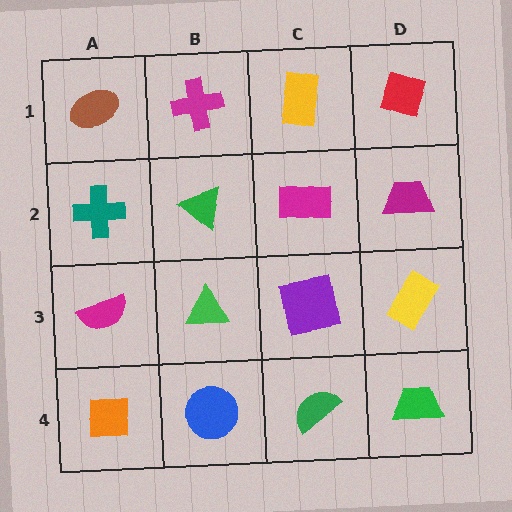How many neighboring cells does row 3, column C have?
4.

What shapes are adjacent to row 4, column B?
A green triangle (row 3, column B), an orange square (row 4, column A), a green semicircle (row 4, column C).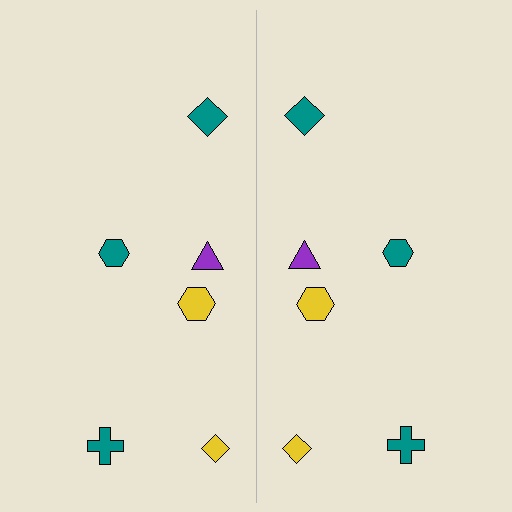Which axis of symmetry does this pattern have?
The pattern has a vertical axis of symmetry running through the center of the image.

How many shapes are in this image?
There are 12 shapes in this image.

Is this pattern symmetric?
Yes, this pattern has bilateral (reflection) symmetry.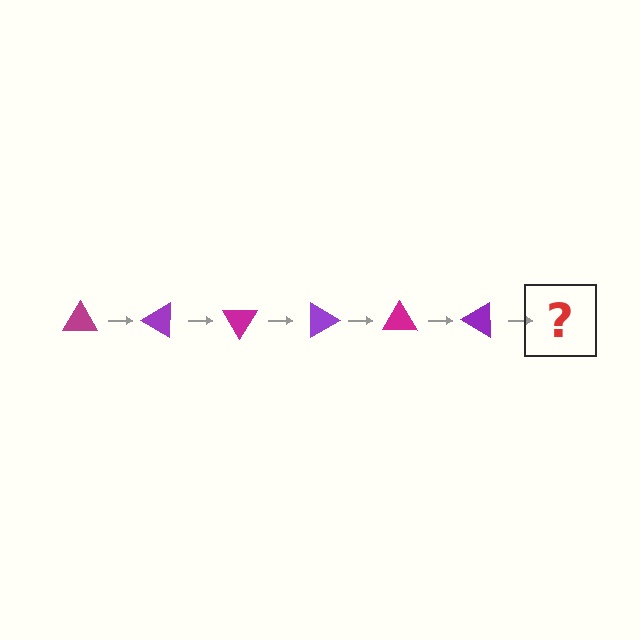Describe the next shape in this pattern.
It should be a magenta triangle, rotated 180 degrees from the start.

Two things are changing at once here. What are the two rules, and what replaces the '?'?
The two rules are that it rotates 30 degrees each step and the color cycles through magenta and purple. The '?' should be a magenta triangle, rotated 180 degrees from the start.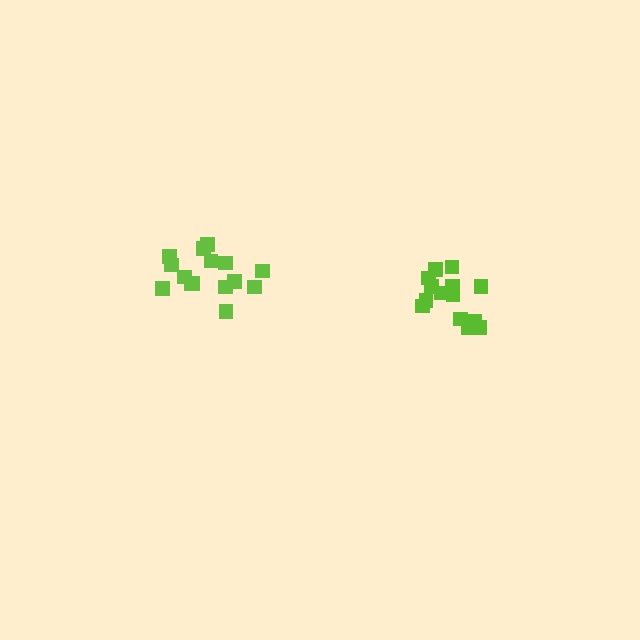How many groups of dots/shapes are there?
There are 2 groups.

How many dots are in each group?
Group 1: 15 dots, Group 2: 15 dots (30 total).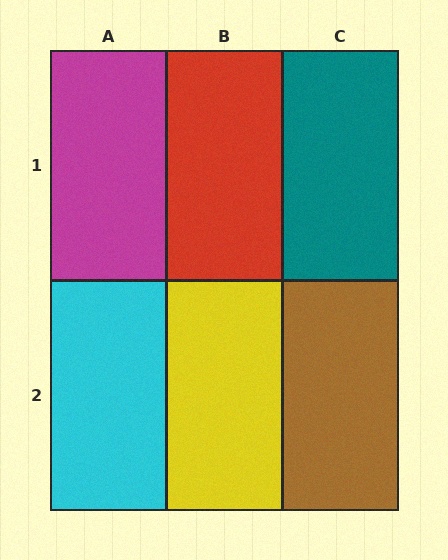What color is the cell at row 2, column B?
Yellow.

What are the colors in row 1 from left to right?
Magenta, red, teal.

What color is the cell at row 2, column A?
Cyan.